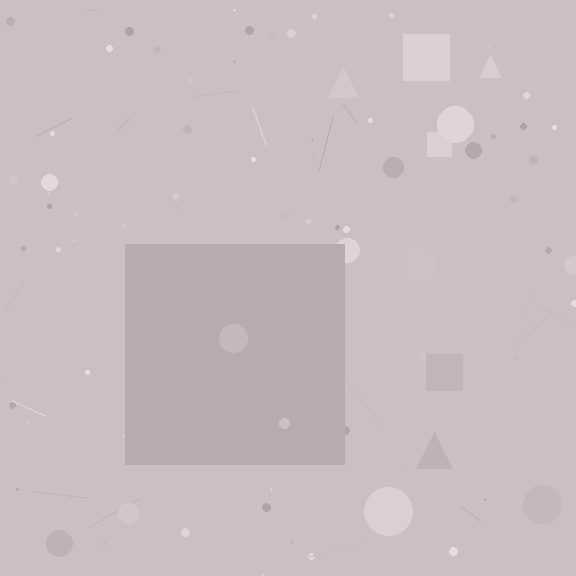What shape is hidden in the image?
A square is hidden in the image.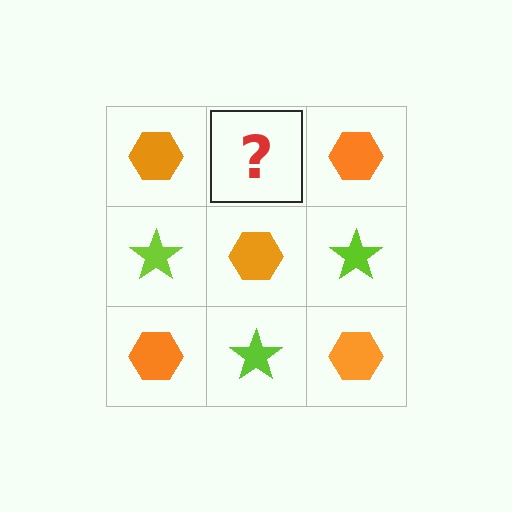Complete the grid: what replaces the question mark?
The question mark should be replaced with a lime star.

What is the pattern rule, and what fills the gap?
The rule is that it alternates orange hexagon and lime star in a checkerboard pattern. The gap should be filled with a lime star.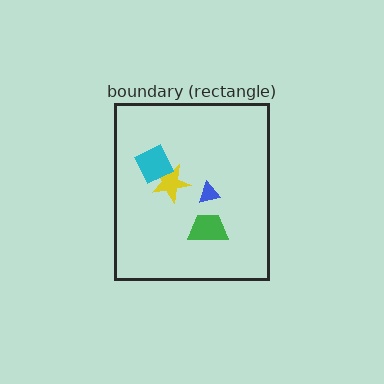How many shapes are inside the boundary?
4 inside, 0 outside.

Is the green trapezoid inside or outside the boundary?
Inside.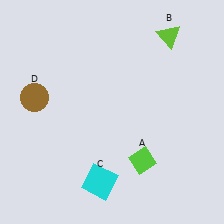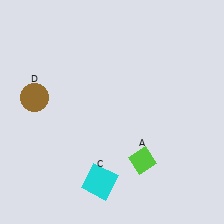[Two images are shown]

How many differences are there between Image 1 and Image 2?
There is 1 difference between the two images.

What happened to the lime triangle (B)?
The lime triangle (B) was removed in Image 2. It was in the top-right area of Image 1.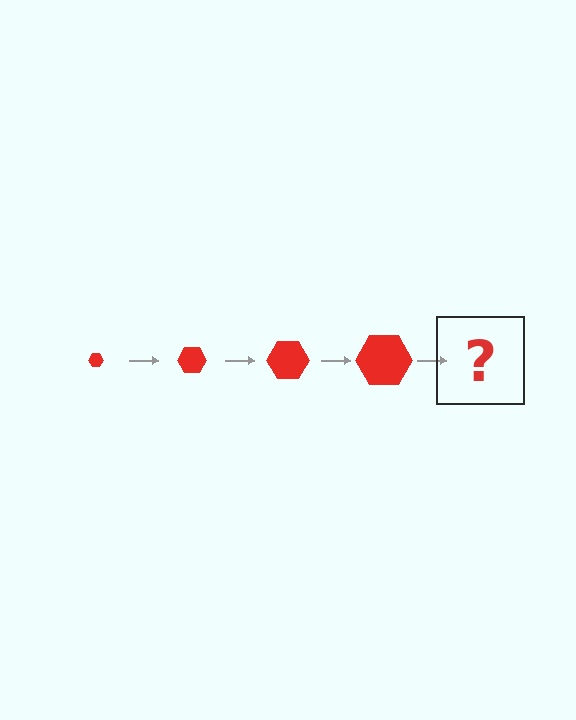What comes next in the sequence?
The next element should be a red hexagon, larger than the previous one.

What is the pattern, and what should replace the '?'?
The pattern is that the hexagon gets progressively larger each step. The '?' should be a red hexagon, larger than the previous one.